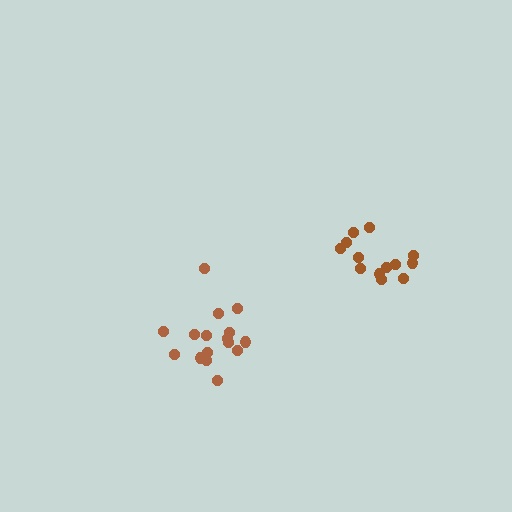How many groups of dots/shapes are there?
There are 2 groups.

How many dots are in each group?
Group 1: 13 dots, Group 2: 16 dots (29 total).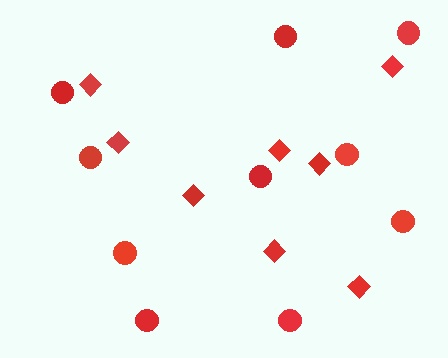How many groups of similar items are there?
There are 2 groups: one group of diamonds (8) and one group of circles (10).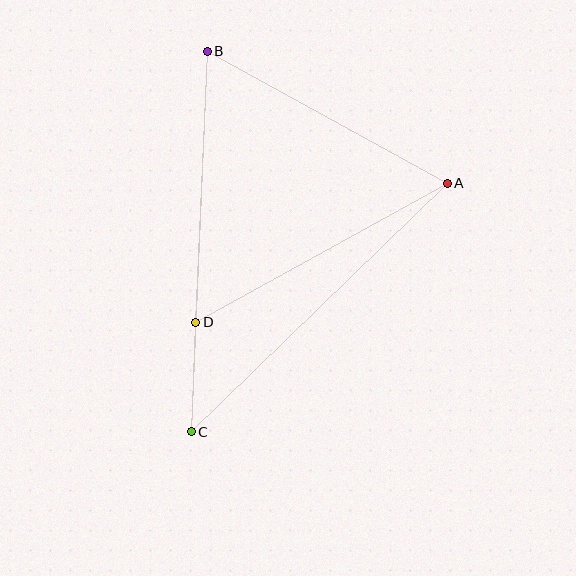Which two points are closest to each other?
Points C and D are closest to each other.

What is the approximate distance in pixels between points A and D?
The distance between A and D is approximately 288 pixels.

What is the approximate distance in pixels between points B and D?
The distance between B and D is approximately 272 pixels.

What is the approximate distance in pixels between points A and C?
The distance between A and C is approximately 357 pixels.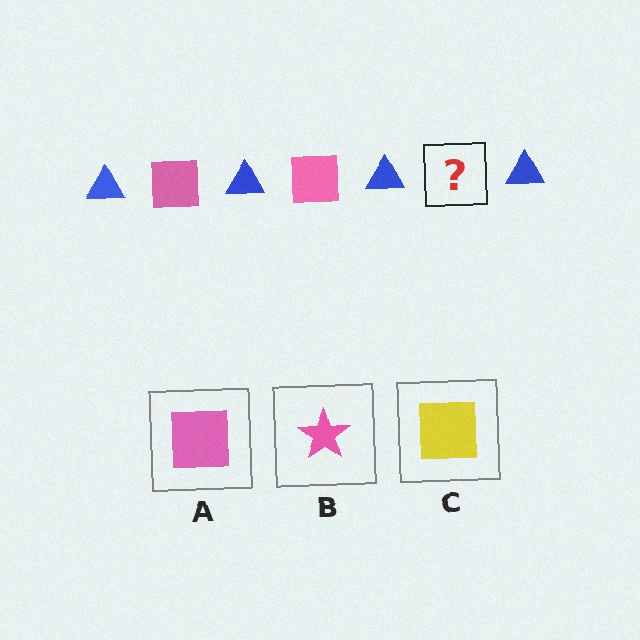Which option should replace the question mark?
Option A.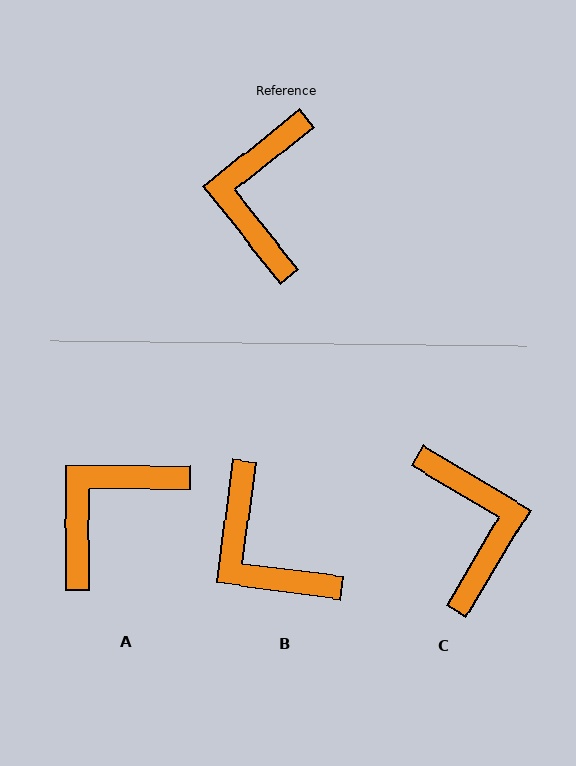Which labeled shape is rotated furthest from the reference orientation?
C, about 160 degrees away.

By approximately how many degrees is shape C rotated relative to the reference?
Approximately 160 degrees clockwise.